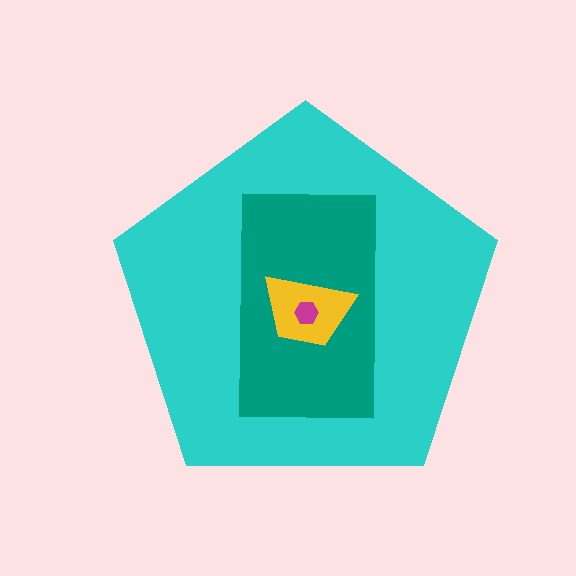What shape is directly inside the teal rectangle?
The yellow trapezoid.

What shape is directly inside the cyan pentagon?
The teal rectangle.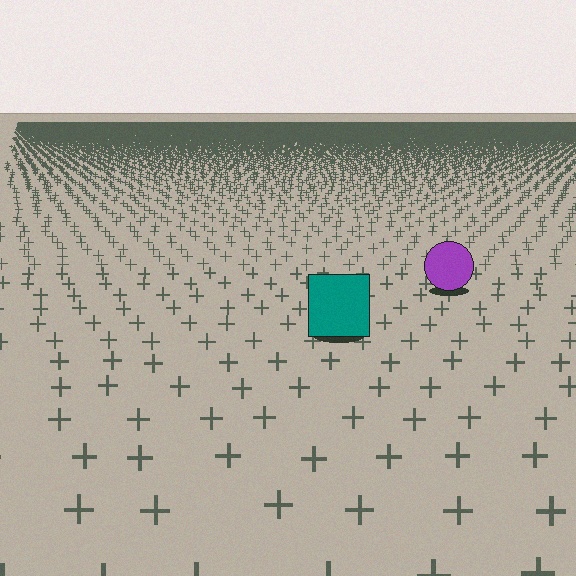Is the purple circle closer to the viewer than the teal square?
No. The teal square is closer — you can tell from the texture gradient: the ground texture is coarser near it.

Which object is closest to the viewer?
The teal square is closest. The texture marks near it are larger and more spread out.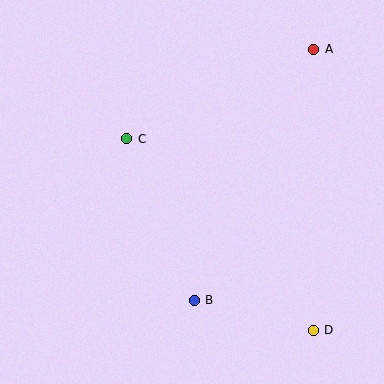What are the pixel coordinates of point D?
Point D is at (313, 330).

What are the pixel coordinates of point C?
Point C is at (127, 139).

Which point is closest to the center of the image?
Point C at (127, 139) is closest to the center.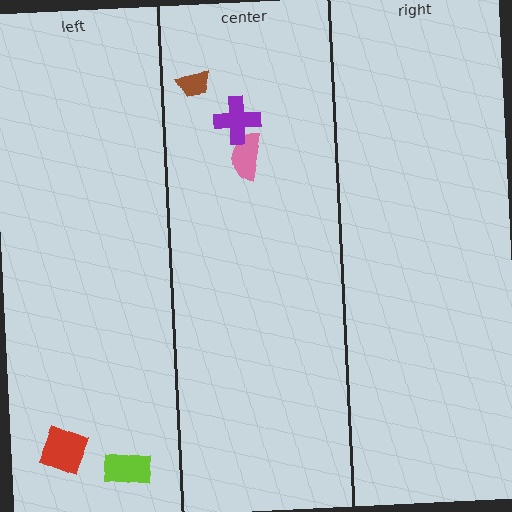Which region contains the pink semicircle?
The center region.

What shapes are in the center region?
The pink semicircle, the purple cross, the brown trapezoid.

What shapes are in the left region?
The lime rectangle, the red square.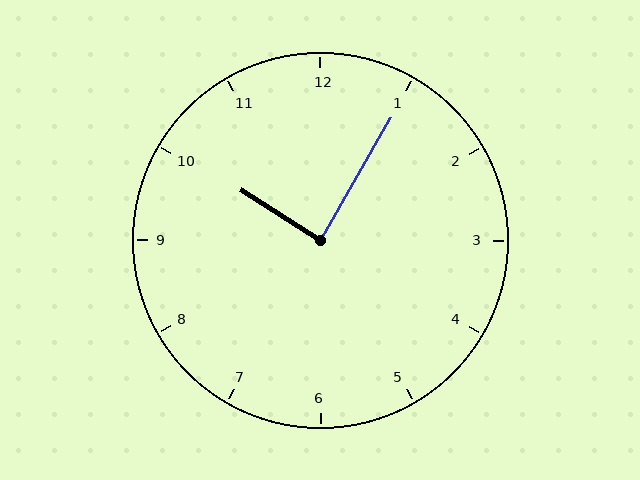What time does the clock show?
10:05.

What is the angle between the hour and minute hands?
Approximately 88 degrees.